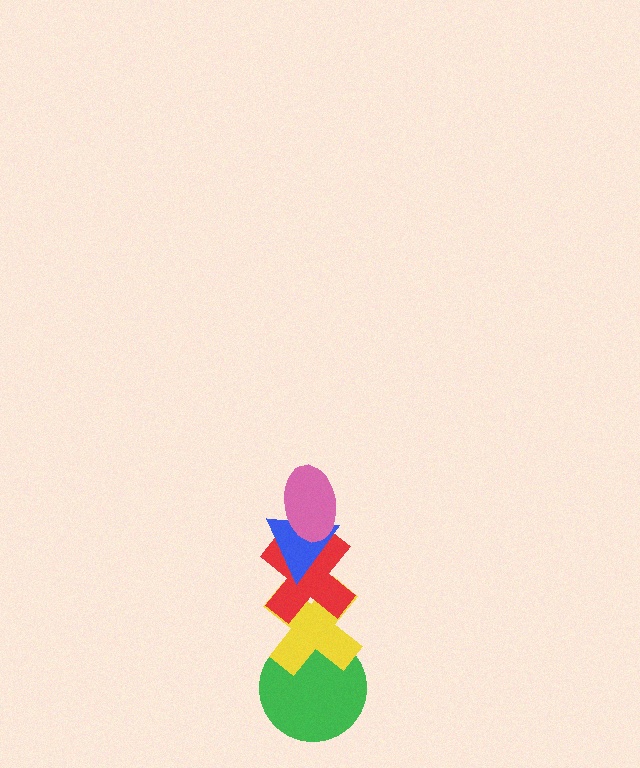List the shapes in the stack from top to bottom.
From top to bottom: the pink ellipse, the blue triangle, the red cross, the yellow cross, the green circle.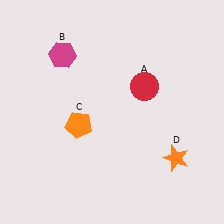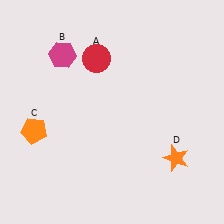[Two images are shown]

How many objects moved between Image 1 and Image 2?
2 objects moved between the two images.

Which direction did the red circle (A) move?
The red circle (A) moved left.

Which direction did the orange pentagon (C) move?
The orange pentagon (C) moved left.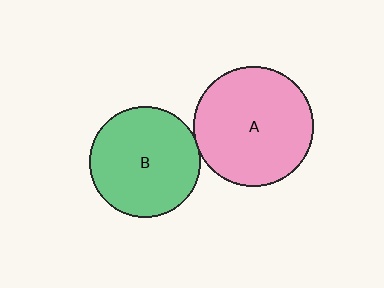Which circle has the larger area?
Circle A (pink).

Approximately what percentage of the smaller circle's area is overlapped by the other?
Approximately 5%.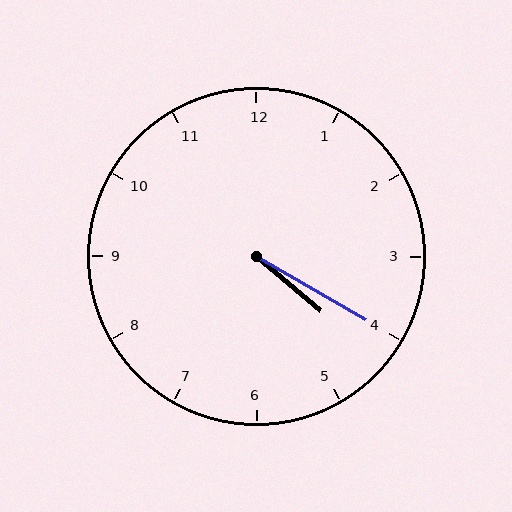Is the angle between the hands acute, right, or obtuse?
It is acute.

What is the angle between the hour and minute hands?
Approximately 10 degrees.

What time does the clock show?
4:20.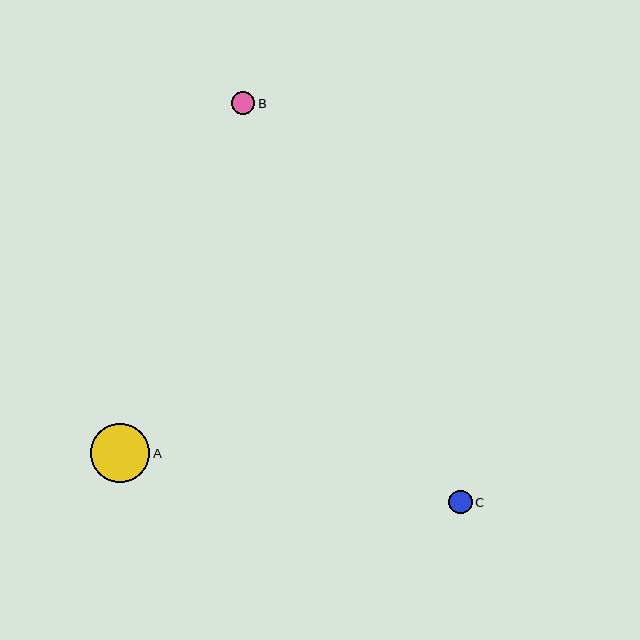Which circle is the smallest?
Circle B is the smallest with a size of approximately 23 pixels.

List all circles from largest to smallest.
From largest to smallest: A, C, B.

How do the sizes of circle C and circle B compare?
Circle C and circle B are approximately the same size.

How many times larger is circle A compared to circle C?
Circle A is approximately 2.5 times the size of circle C.